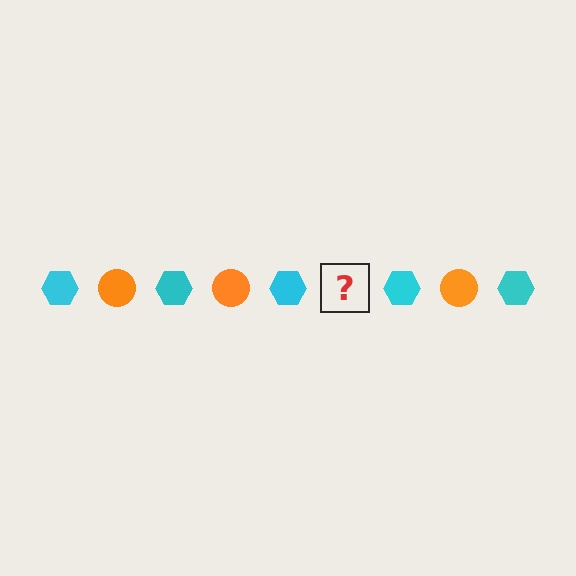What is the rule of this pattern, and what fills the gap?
The rule is that the pattern alternates between cyan hexagon and orange circle. The gap should be filled with an orange circle.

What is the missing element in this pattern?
The missing element is an orange circle.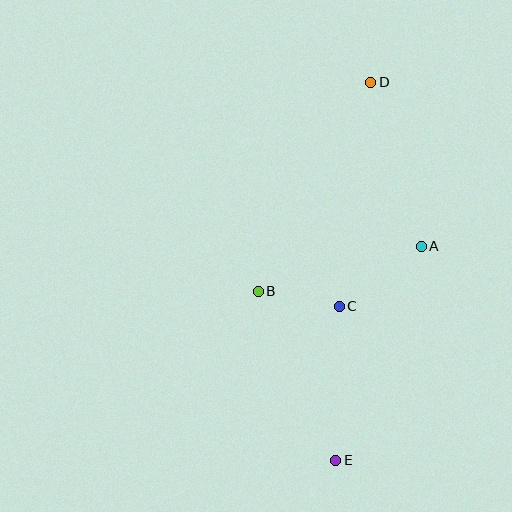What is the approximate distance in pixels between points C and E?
The distance between C and E is approximately 154 pixels.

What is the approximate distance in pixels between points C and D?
The distance between C and D is approximately 226 pixels.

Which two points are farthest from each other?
Points D and E are farthest from each other.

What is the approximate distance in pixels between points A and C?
The distance between A and C is approximately 102 pixels.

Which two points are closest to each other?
Points B and C are closest to each other.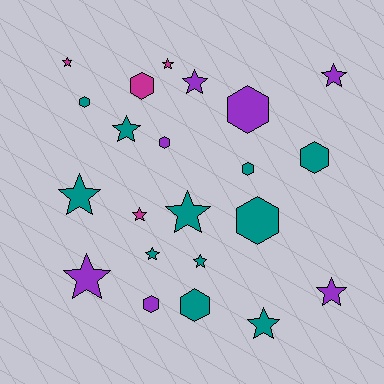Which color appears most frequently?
Teal, with 11 objects.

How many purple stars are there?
There are 4 purple stars.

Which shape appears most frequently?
Star, with 13 objects.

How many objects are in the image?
There are 22 objects.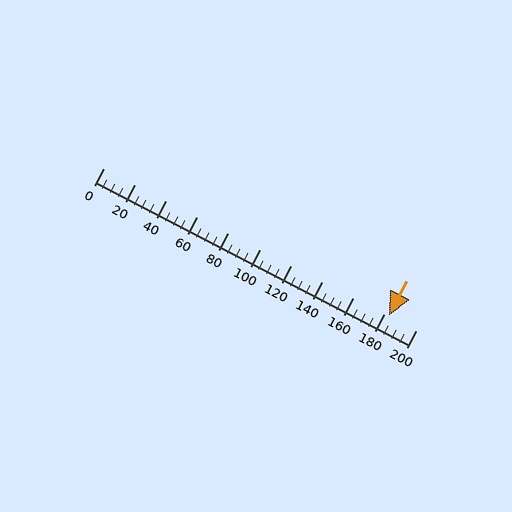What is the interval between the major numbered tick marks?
The major tick marks are spaced 20 units apart.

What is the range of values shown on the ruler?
The ruler shows values from 0 to 200.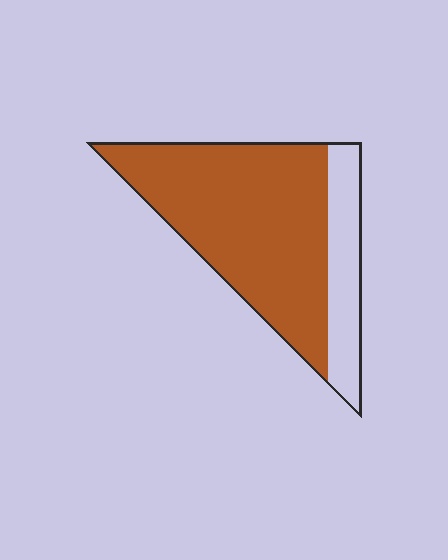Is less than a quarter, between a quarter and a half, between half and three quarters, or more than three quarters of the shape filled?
More than three quarters.